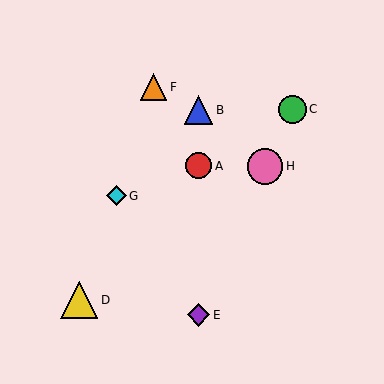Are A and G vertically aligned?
No, A is at x≈199 and G is at x≈116.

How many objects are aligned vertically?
3 objects (A, B, E) are aligned vertically.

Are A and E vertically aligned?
Yes, both are at x≈199.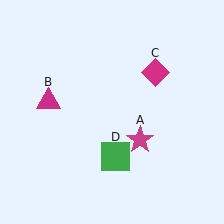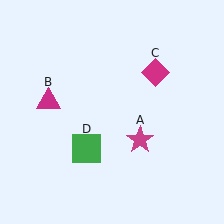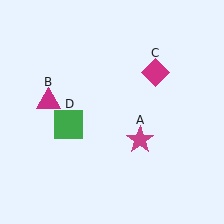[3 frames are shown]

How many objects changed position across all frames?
1 object changed position: green square (object D).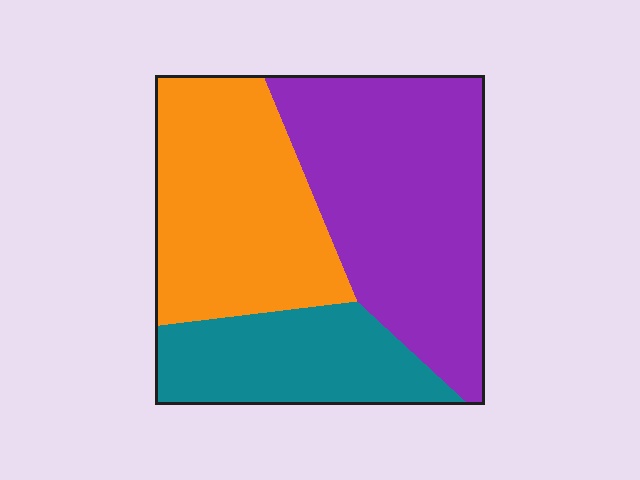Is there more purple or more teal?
Purple.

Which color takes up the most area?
Purple, at roughly 45%.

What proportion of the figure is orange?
Orange takes up about one third (1/3) of the figure.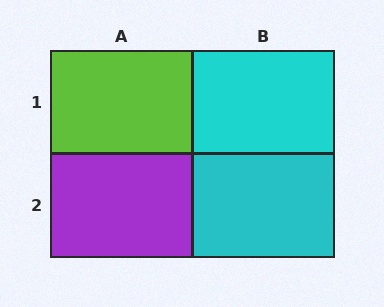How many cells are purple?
1 cell is purple.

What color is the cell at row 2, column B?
Cyan.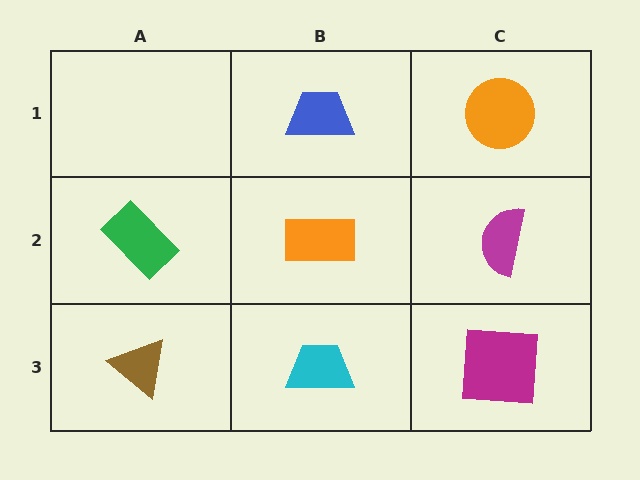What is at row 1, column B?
A blue trapezoid.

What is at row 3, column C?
A magenta square.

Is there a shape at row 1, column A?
No, that cell is empty.